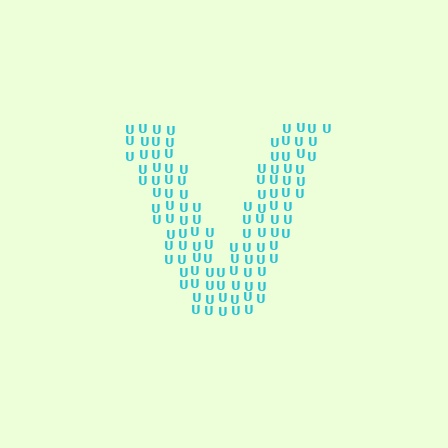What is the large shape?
The large shape is the letter V.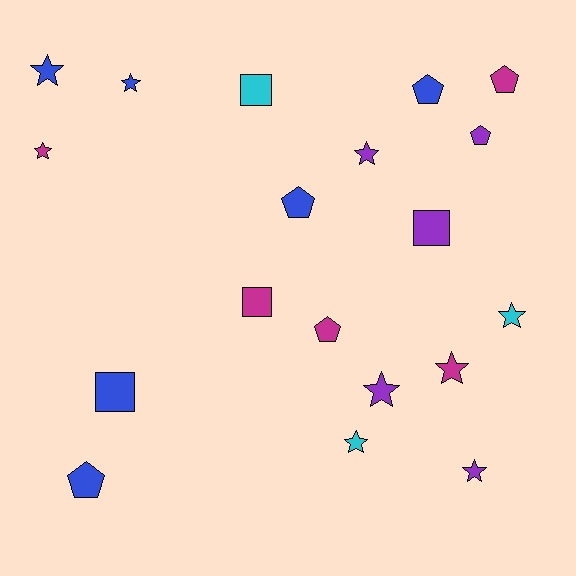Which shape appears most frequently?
Star, with 9 objects.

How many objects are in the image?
There are 19 objects.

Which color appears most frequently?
Blue, with 6 objects.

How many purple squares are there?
There is 1 purple square.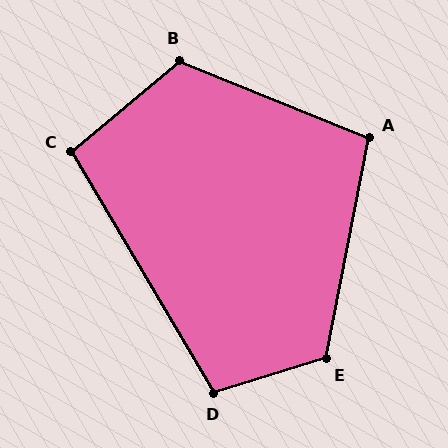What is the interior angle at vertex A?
Approximately 101 degrees (obtuse).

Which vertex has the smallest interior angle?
C, at approximately 99 degrees.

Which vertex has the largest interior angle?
B, at approximately 118 degrees.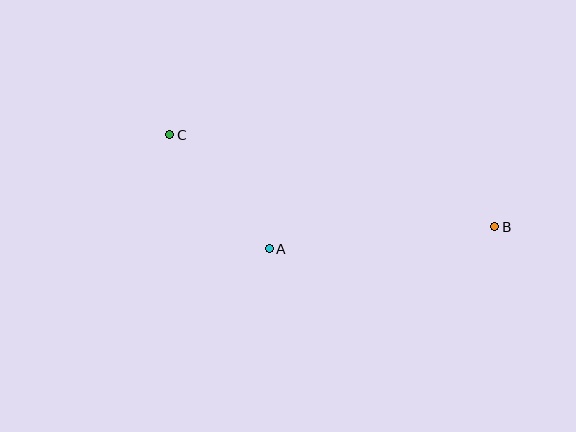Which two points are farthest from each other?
Points B and C are farthest from each other.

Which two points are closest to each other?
Points A and C are closest to each other.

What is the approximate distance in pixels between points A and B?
The distance between A and B is approximately 227 pixels.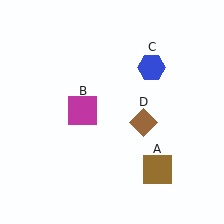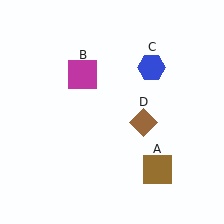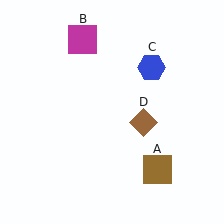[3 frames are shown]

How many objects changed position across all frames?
1 object changed position: magenta square (object B).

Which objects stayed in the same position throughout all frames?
Brown square (object A) and blue hexagon (object C) and brown diamond (object D) remained stationary.